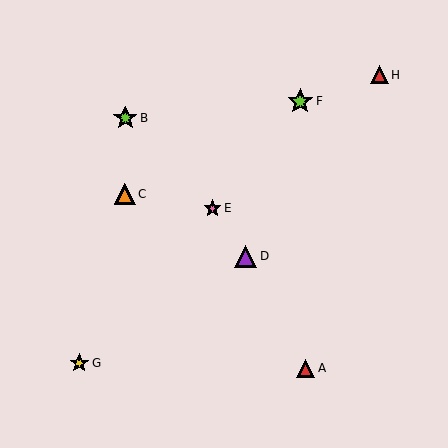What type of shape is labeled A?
Shape A is a red triangle.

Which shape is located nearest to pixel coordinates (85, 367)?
The yellow star (labeled G) at (79, 363) is nearest to that location.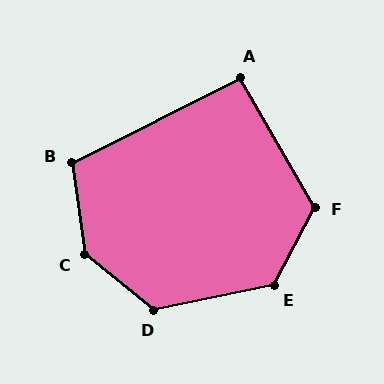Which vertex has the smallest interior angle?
A, at approximately 93 degrees.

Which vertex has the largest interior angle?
C, at approximately 137 degrees.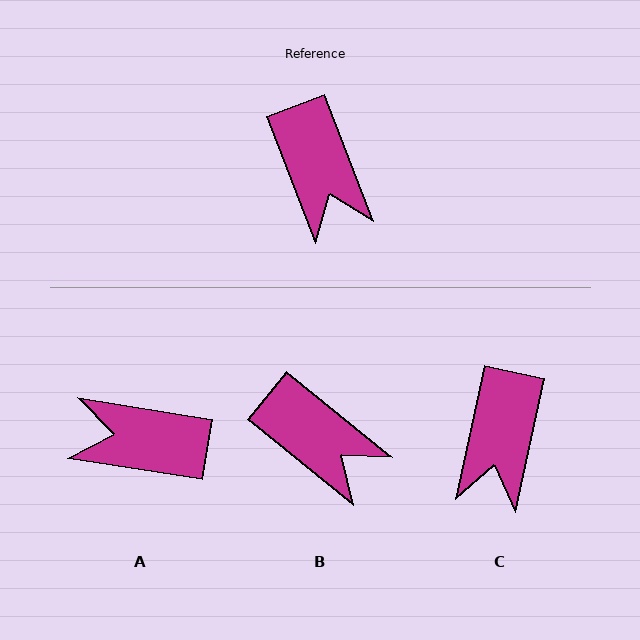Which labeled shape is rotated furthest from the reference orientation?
A, about 120 degrees away.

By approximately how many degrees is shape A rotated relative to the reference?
Approximately 120 degrees clockwise.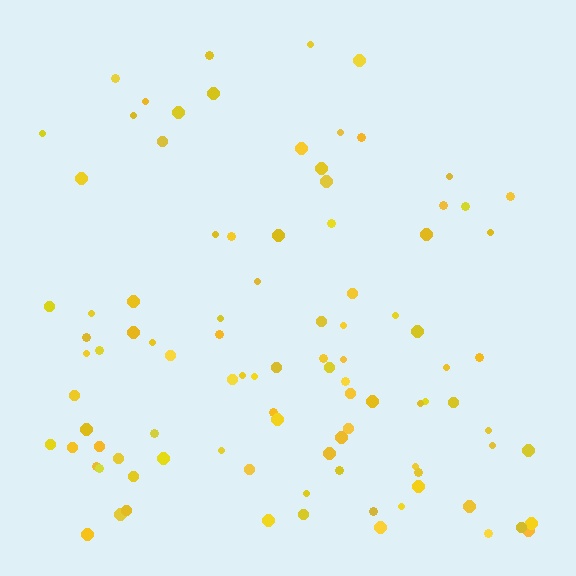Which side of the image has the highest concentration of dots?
The bottom.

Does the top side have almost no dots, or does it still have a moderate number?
Still a moderate number, just noticeably fewer than the bottom.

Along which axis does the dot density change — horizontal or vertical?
Vertical.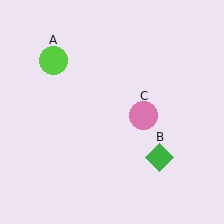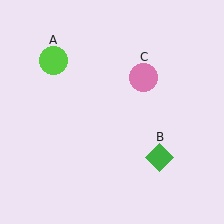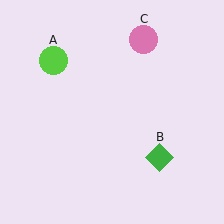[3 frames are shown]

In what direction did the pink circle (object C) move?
The pink circle (object C) moved up.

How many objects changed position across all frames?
1 object changed position: pink circle (object C).